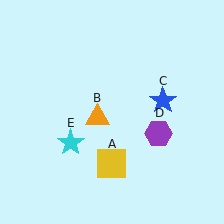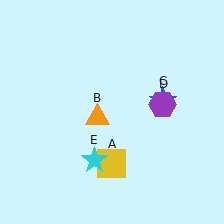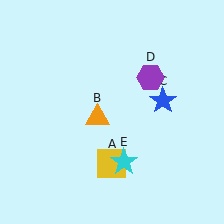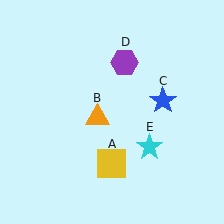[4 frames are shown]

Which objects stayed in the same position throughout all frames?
Yellow square (object A) and orange triangle (object B) and blue star (object C) remained stationary.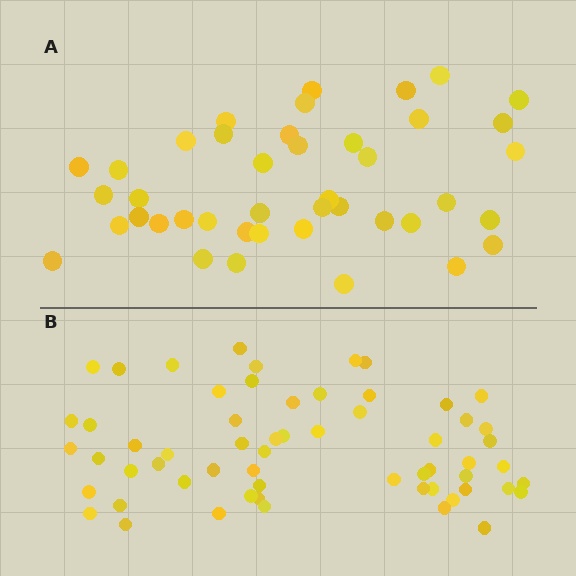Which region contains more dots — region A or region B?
Region B (the bottom region) has more dots.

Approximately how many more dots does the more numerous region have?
Region B has approximately 20 more dots than region A.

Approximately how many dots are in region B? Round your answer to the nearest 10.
About 60 dots.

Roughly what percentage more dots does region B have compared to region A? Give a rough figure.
About 45% more.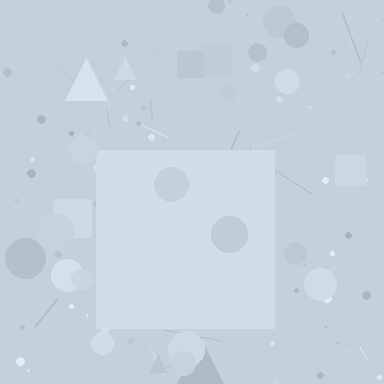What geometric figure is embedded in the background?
A square is embedded in the background.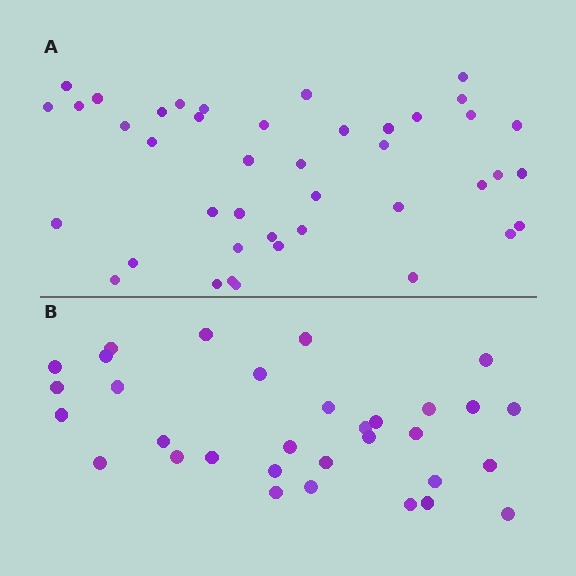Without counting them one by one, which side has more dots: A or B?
Region A (the top region) has more dots.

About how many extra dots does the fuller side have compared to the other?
Region A has roughly 10 or so more dots than region B.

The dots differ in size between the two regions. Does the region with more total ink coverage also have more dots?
No. Region B has more total ink coverage because its dots are larger, but region A actually contains more individual dots. Total area can be misleading — the number of items is what matters here.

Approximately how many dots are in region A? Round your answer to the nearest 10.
About 40 dots. (The exact count is 42, which rounds to 40.)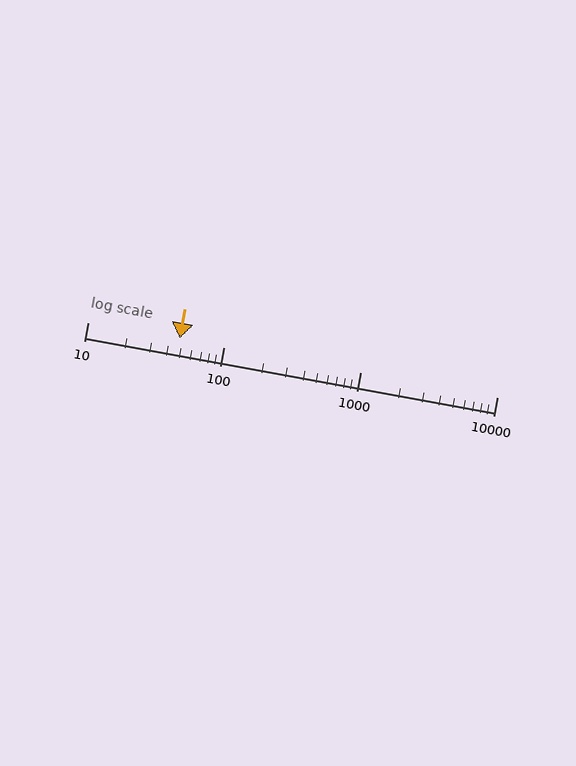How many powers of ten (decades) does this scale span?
The scale spans 3 decades, from 10 to 10000.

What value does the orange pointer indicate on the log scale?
The pointer indicates approximately 47.